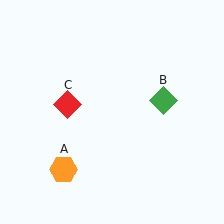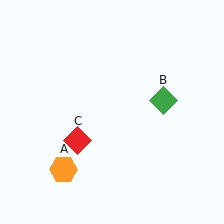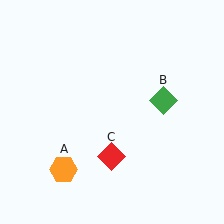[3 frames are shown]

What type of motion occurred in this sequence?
The red diamond (object C) rotated counterclockwise around the center of the scene.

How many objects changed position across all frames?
1 object changed position: red diamond (object C).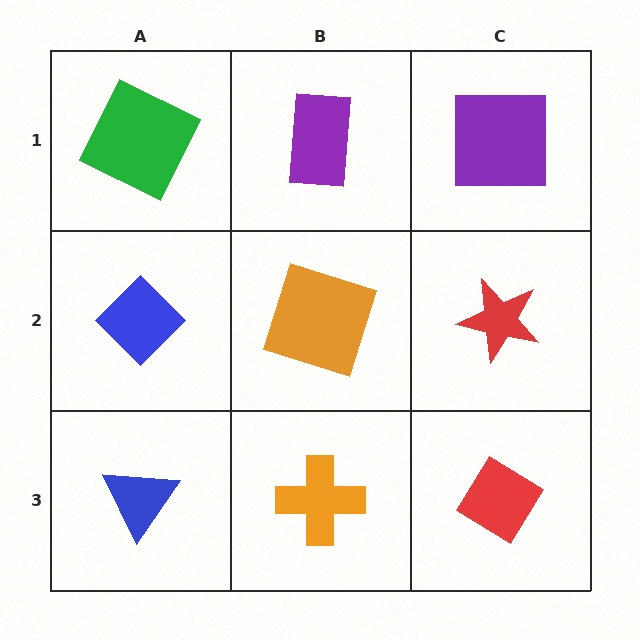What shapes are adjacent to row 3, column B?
An orange square (row 2, column B), a blue triangle (row 3, column A), a red diamond (row 3, column C).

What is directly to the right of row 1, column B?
A purple square.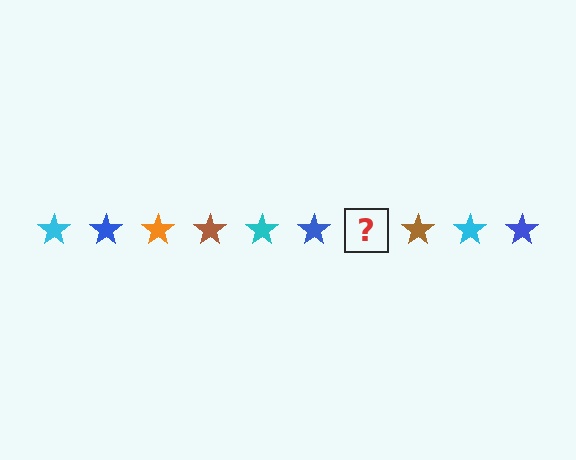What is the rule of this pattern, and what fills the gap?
The rule is that the pattern cycles through cyan, blue, orange, brown stars. The gap should be filled with an orange star.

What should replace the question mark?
The question mark should be replaced with an orange star.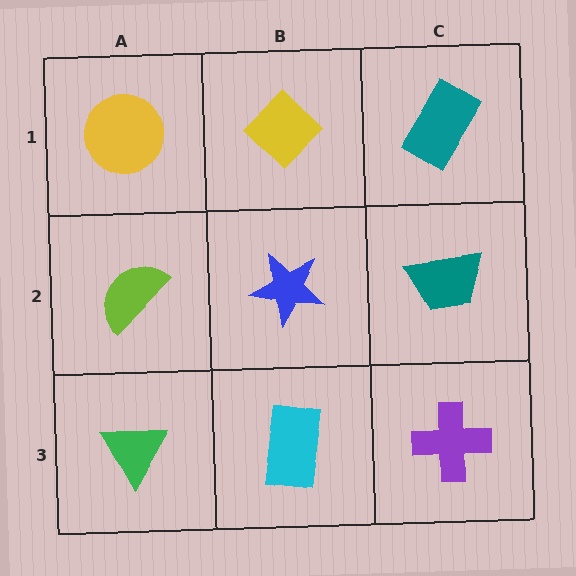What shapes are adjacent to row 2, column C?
A teal rectangle (row 1, column C), a purple cross (row 3, column C), a blue star (row 2, column B).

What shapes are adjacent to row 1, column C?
A teal trapezoid (row 2, column C), a yellow diamond (row 1, column B).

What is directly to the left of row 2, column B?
A lime semicircle.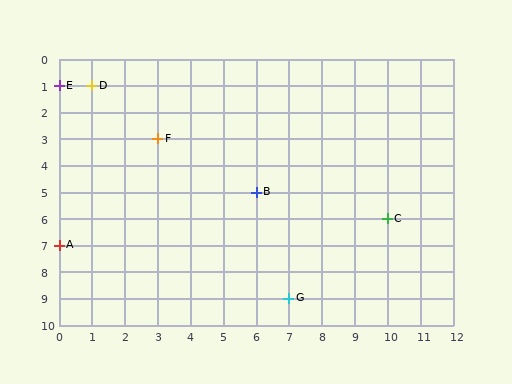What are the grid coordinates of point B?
Point B is at grid coordinates (6, 5).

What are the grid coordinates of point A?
Point A is at grid coordinates (0, 7).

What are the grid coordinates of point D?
Point D is at grid coordinates (1, 1).